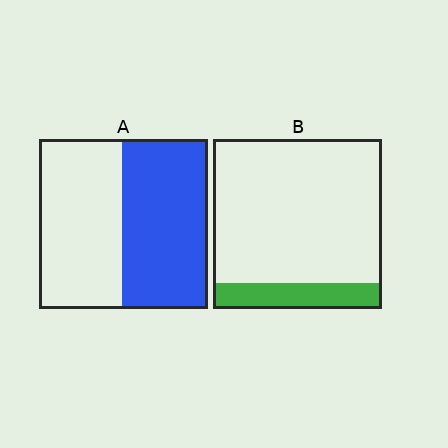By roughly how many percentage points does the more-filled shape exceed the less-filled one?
By roughly 35 percentage points (A over B).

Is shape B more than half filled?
No.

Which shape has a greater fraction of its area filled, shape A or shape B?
Shape A.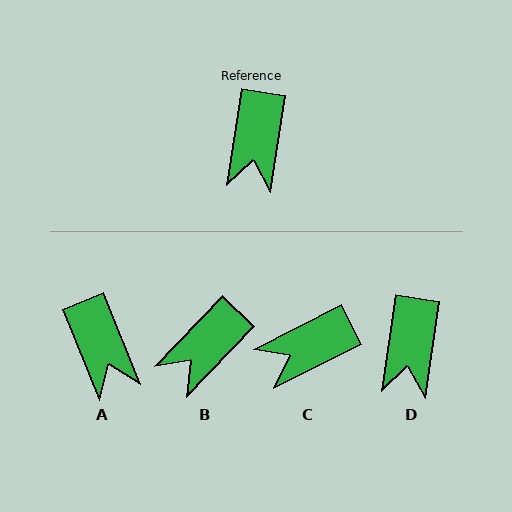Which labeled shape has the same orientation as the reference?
D.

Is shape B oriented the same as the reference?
No, it is off by about 35 degrees.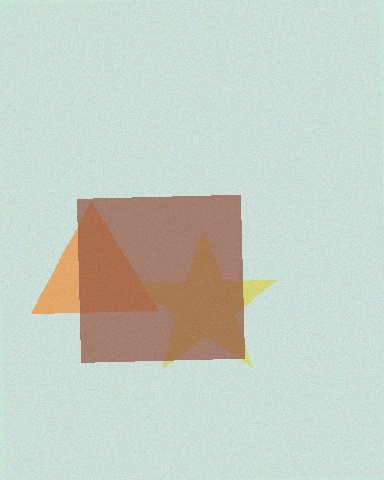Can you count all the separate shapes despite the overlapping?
Yes, there are 3 separate shapes.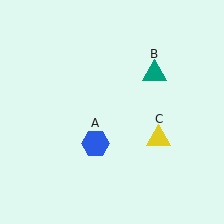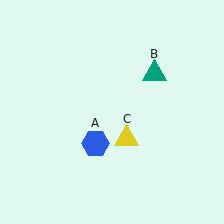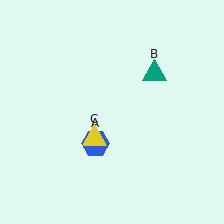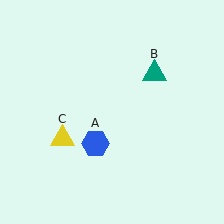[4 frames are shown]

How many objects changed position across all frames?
1 object changed position: yellow triangle (object C).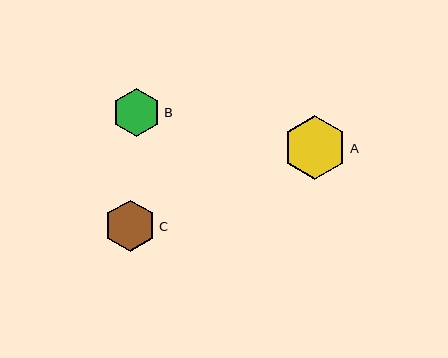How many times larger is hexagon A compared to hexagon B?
Hexagon A is approximately 1.3 times the size of hexagon B.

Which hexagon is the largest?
Hexagon A is the largest with a size of approximately 64 pixels.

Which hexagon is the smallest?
Hexagon B is the smallest with a size of approximately 48 pixels.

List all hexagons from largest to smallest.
From largest to smallest: A, C, B.